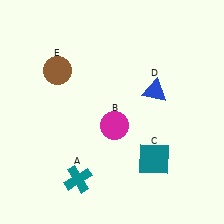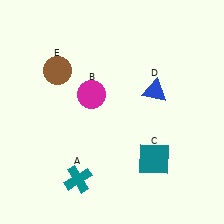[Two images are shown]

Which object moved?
The magenta circle (B) moved up.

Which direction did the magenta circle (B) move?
The magenta circle (B) moved up.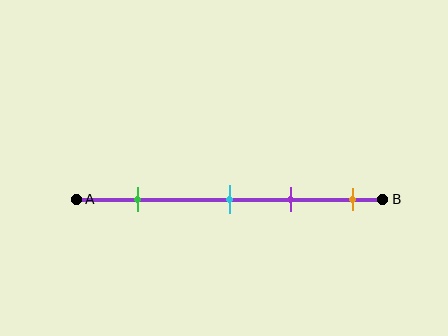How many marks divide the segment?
There are 4 marks dividing the segment.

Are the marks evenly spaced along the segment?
No, the marks are not evenly spaced.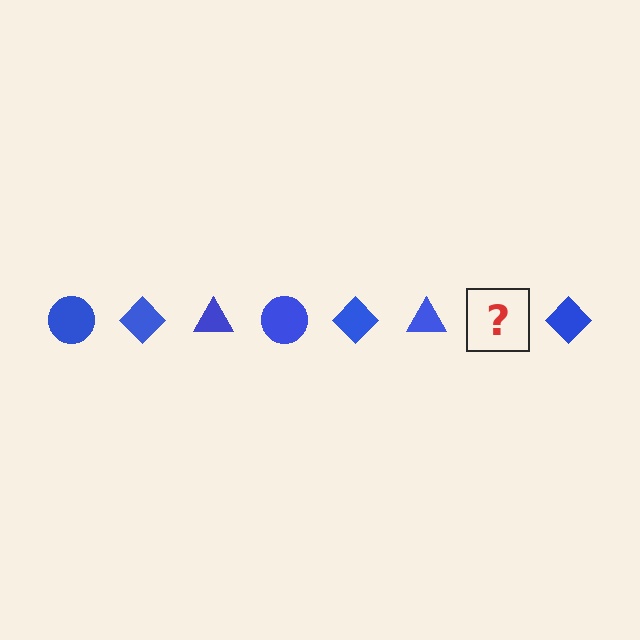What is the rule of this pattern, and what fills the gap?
The rule is that the pattern cycles through circle, diamond, triangle shapes in blue. The gap should be filled with a blue circle.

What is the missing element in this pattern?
The missing element is a blue circle.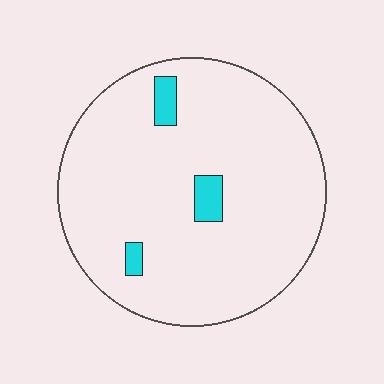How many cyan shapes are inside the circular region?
3.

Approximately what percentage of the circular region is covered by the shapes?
Approximately 5%.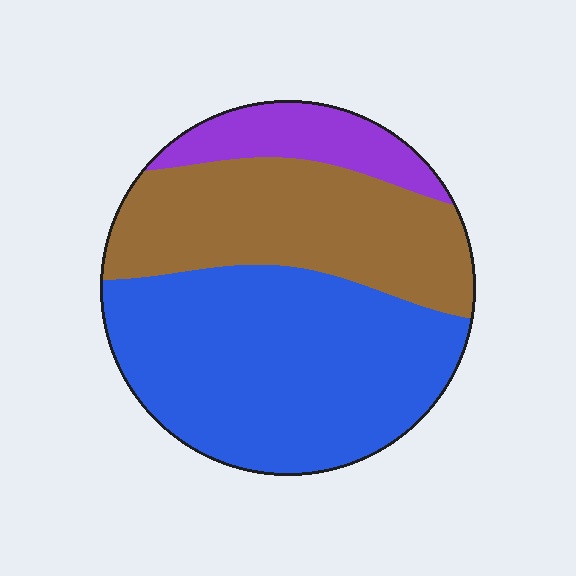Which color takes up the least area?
Purple, at roughly 15%.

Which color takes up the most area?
Blue, at roughly 50%.